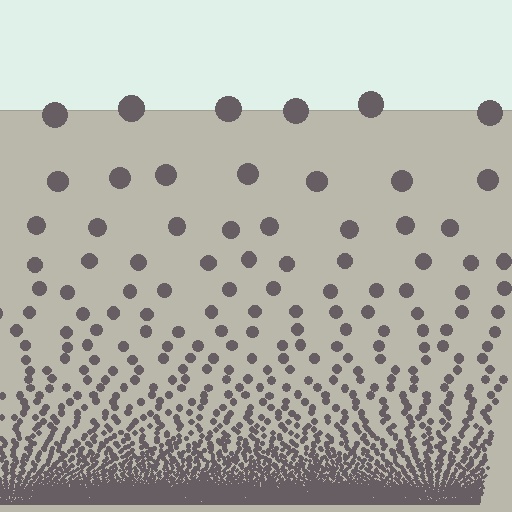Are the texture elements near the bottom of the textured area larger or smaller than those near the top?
Smaller. The gradient is inverted — elements near the bottom are smaller and denser.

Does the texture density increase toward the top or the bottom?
Density increases toward the bottom.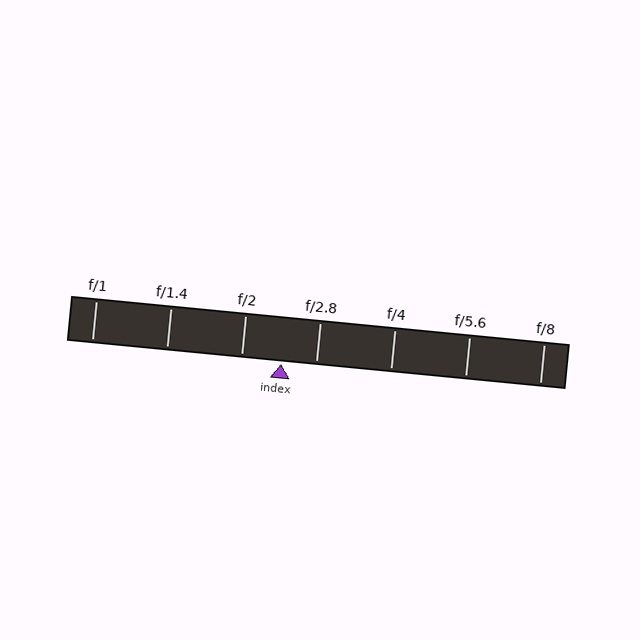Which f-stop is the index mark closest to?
The index mark is closest to f/2.8.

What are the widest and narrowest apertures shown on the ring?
The widest aperture shown is f/1 and the narrowest is f/8.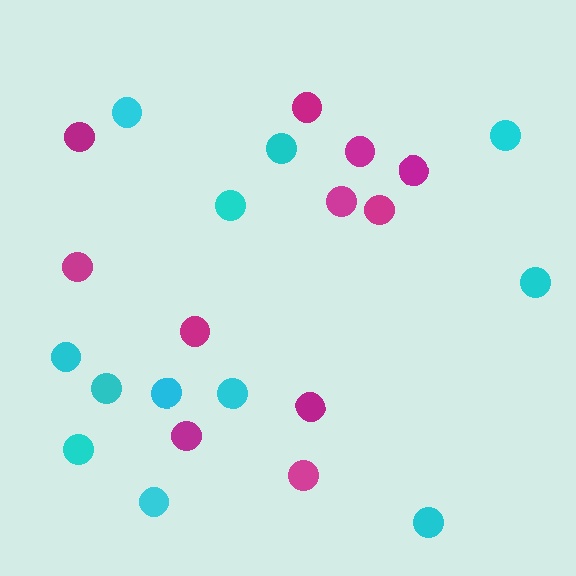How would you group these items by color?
There are 2 groups: one group of cyan circles (12) and one group of magenta circles (11).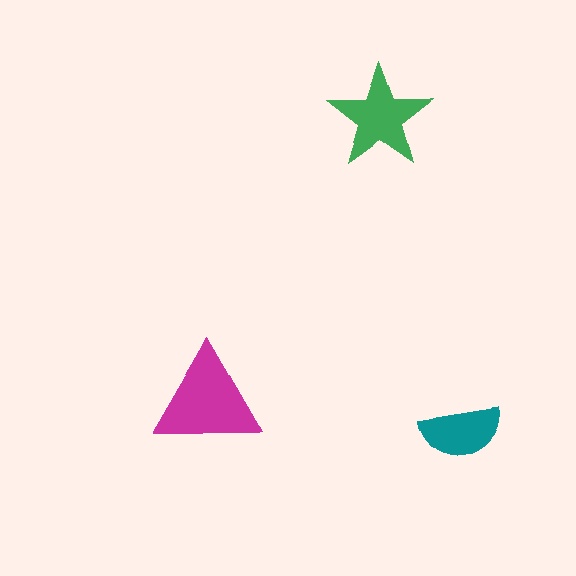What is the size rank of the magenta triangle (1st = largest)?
1st.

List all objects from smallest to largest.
The teal semicircle, the green star, the magenta triangle.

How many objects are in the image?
There are 3 objects in the image.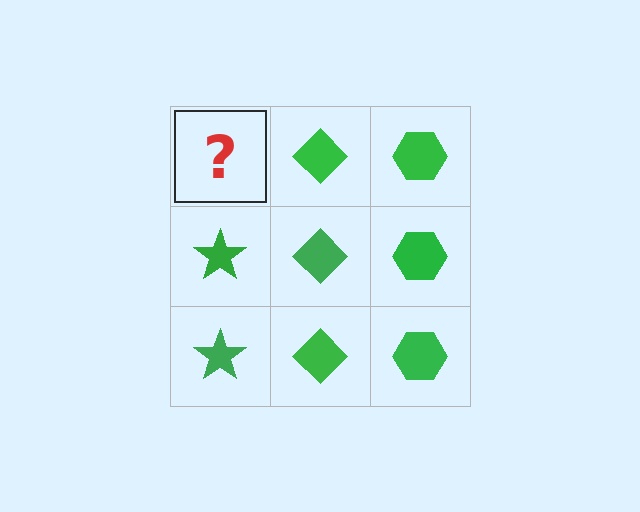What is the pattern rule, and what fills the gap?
The rule is that each column has a consistent shape. The gap should be filled with a green star.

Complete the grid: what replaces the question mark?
The question mark should be replaced with a green star.